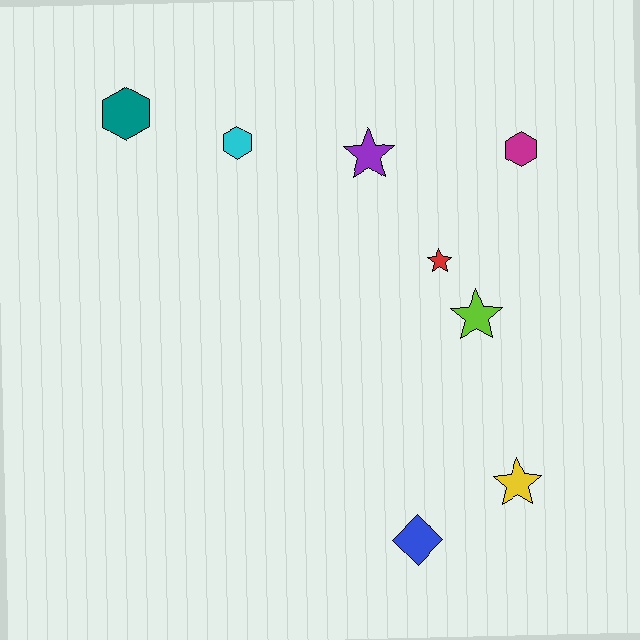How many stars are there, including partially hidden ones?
There are 4 stars.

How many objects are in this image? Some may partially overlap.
There are 8 objects.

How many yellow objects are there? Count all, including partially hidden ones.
There is 1 yellow object.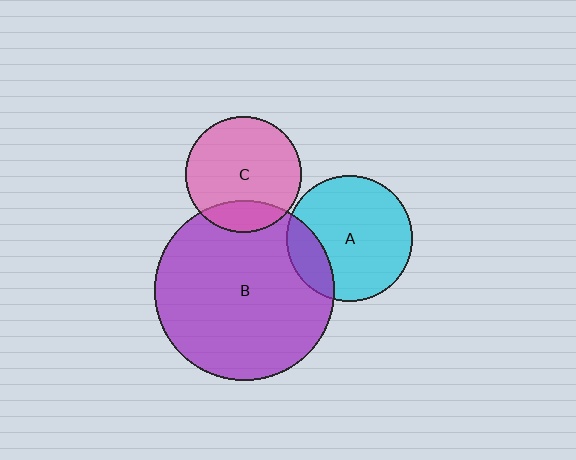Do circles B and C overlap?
Yes.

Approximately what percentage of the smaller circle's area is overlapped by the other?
Approximately 20%.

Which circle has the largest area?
Circle B (purple).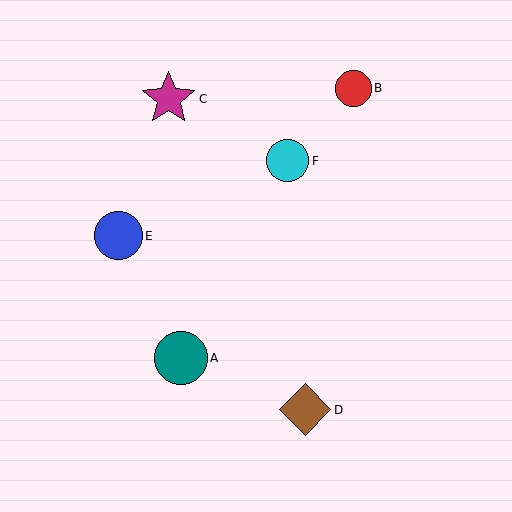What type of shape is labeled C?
Shape C is a magenta star.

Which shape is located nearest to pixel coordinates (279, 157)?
The cyan circle (labeled F) at (287, 161) is nearest to that location.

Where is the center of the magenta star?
The center of the magenta star is at (169, 99).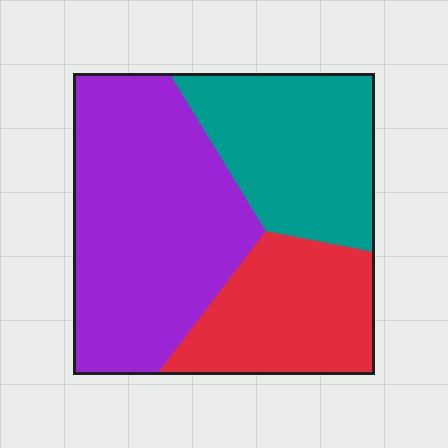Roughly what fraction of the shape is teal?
Teal takes up about one quarter (1/4) of the shape.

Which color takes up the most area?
Purple, at roughly 45%.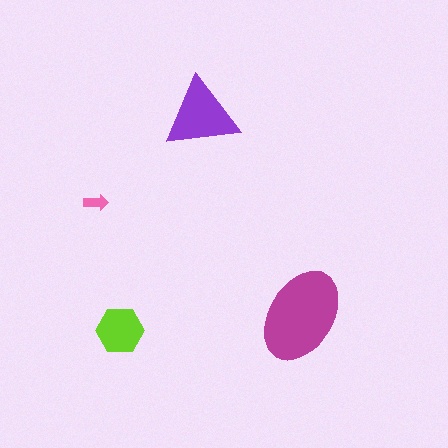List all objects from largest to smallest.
The magenta ellipse, the purple triangle, the lime hexagon, the pink arrow.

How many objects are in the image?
There are 4 objects in the image.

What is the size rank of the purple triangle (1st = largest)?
2nd.